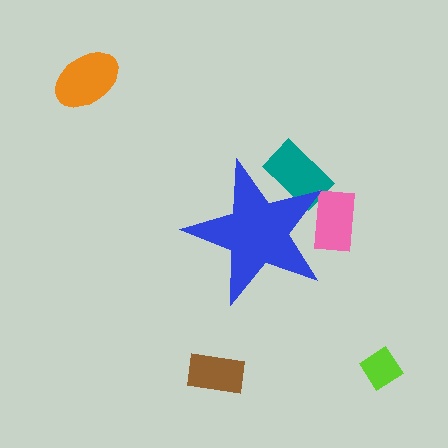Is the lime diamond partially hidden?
No, the lime diamond is fully visible.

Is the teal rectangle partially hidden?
Yes, the teal rectangle is partially hidden behind the blue star.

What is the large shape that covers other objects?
A blue star.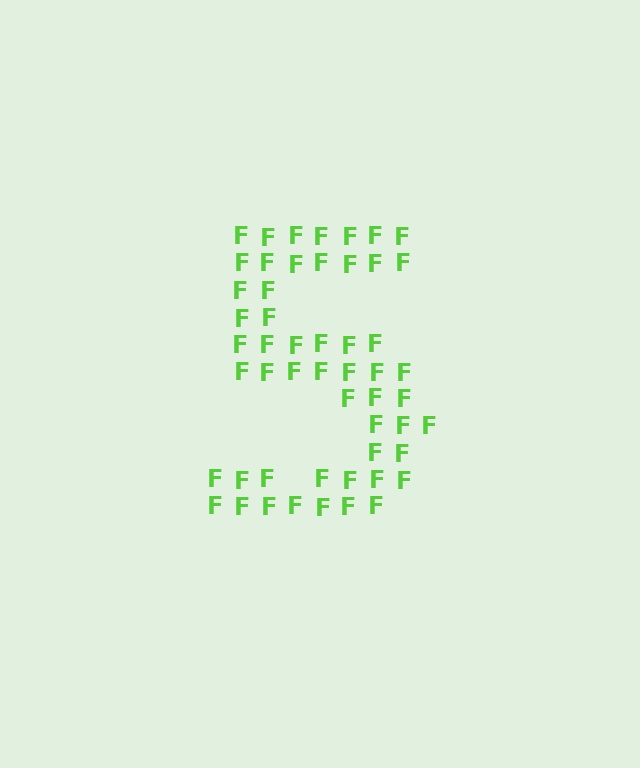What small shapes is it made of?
It is made of small letter F's.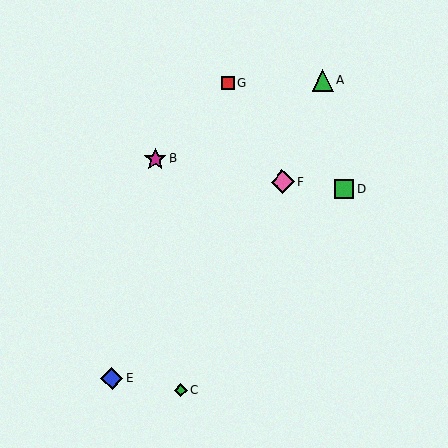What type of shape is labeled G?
Shape G is a red square.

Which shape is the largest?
The pink diamond (labeled F) is the largest.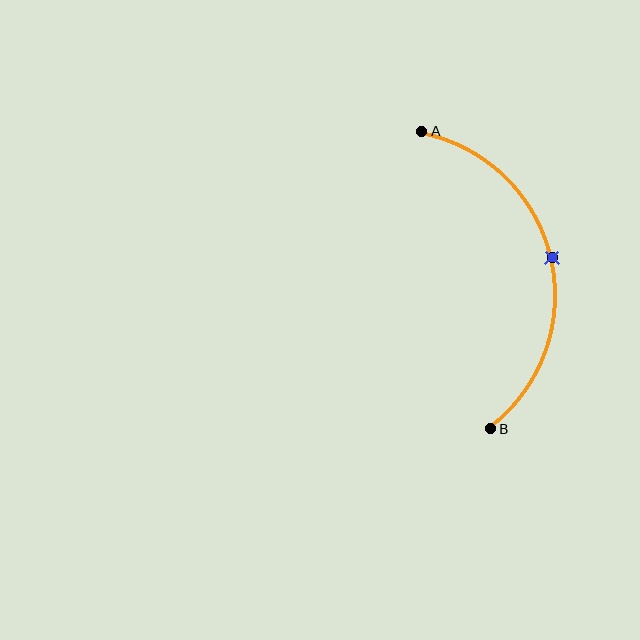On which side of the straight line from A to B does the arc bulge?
The arc bulges to the right of the straight line connecting A and B.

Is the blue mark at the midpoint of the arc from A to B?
Yes. The blue mark lies on the arc at equal arc-length from both A and B — it is the arc midpoint.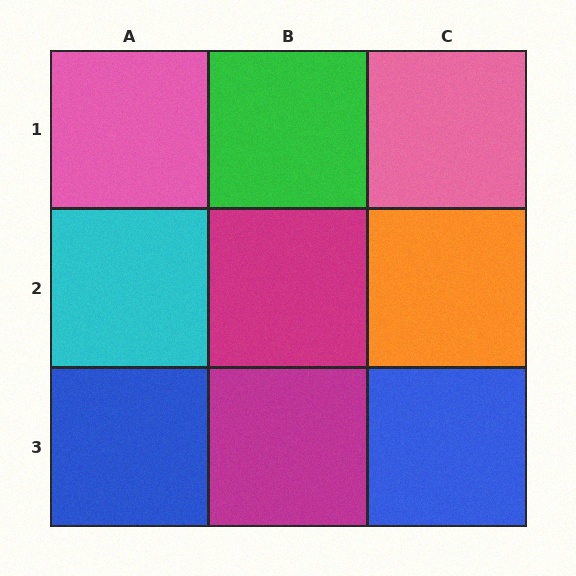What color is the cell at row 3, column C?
Blue.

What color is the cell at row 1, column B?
Green.